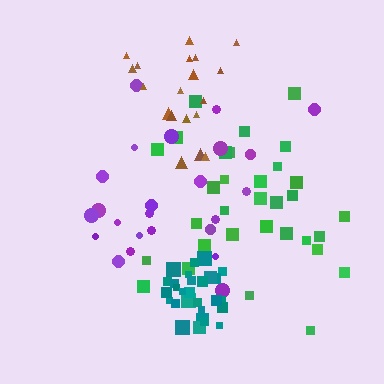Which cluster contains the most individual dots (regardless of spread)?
Green (33).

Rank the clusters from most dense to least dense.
teal, purple, green, brown.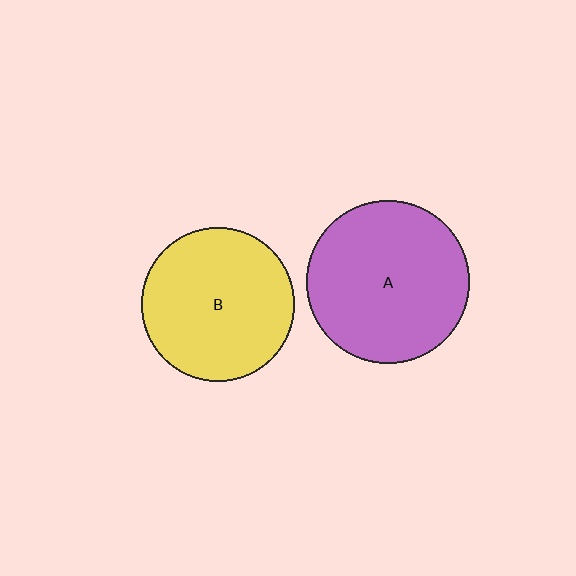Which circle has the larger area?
Circle A (purple).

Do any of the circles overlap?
No, none of the circles overlap.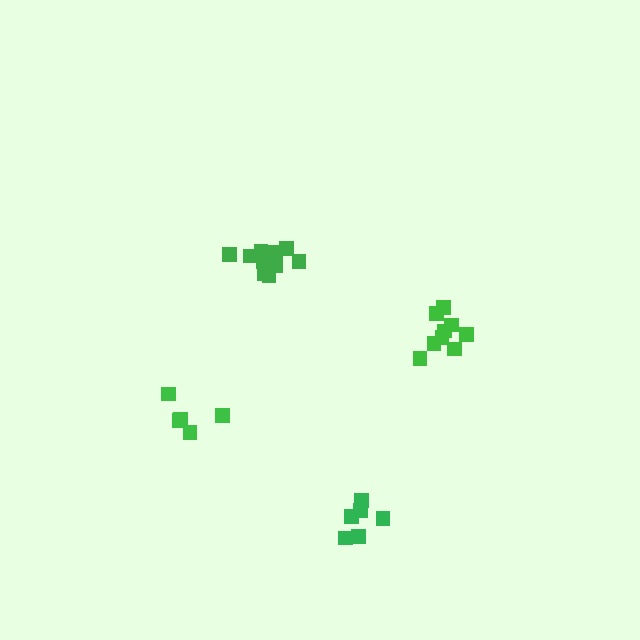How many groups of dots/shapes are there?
There are 4 groups.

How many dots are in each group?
Group 1: 5 dots, Group 2: 6 dots, Group 3: 11 dots, Group 4: 9 dots (31 total).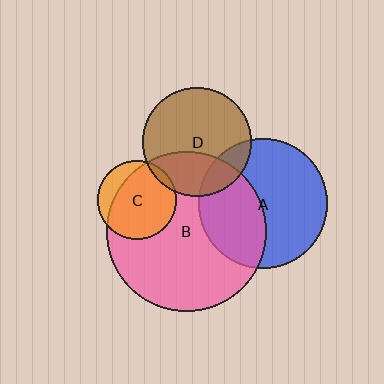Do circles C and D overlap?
Yes.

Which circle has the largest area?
Circle B (pink).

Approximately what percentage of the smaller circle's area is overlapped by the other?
Approximately 5%.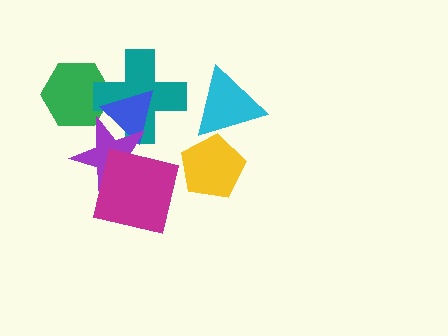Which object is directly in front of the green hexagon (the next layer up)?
The teal cross is directly in front of the green hexagon.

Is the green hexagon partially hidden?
Yes, it is partially covered by another shape.